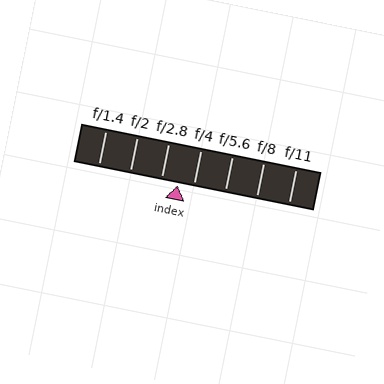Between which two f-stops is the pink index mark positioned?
The index mark is between f/2.8 and f/4.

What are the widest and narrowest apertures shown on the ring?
The widest aperture shown is f/1.4 and the narrowest is f/11.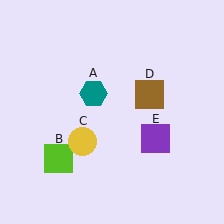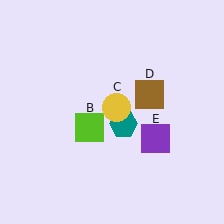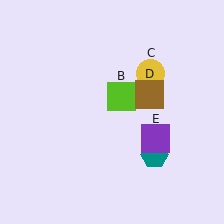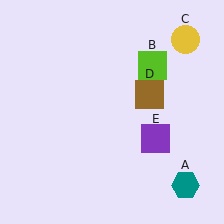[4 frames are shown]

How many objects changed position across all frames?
3 objects changed position: teal hexagon (object A), lime square (object B), yellow circle (object C).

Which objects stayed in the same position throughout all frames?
Brown square (object D) and purple square (object E) remained stationary.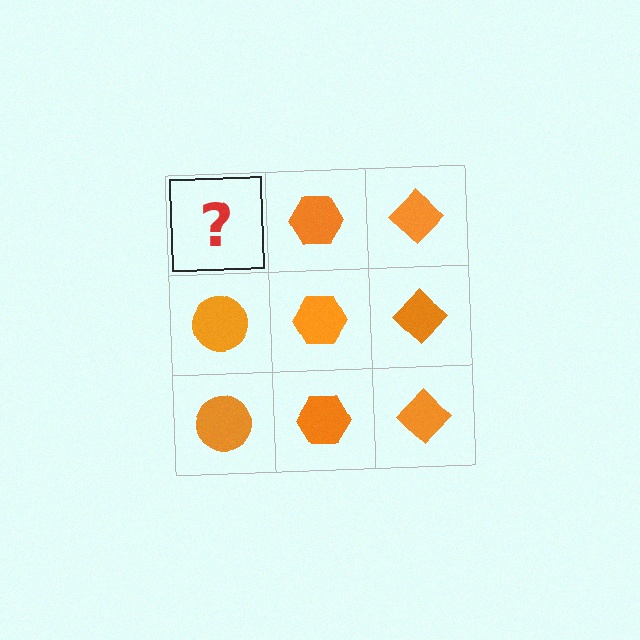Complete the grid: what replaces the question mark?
The question mark should be replaced with an orange circle.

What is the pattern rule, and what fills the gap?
The rule is that each column has a consistent shape. The gap should be filled with an orange circle.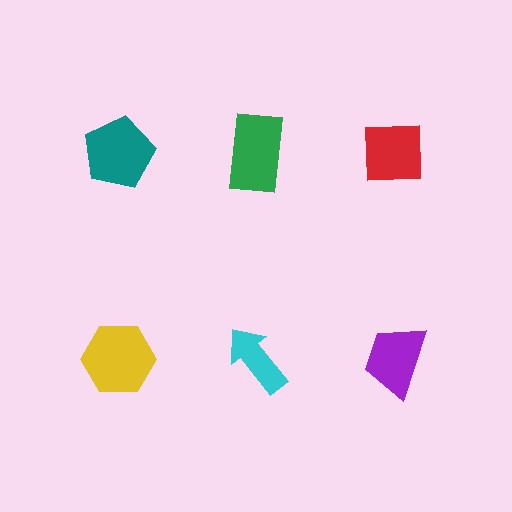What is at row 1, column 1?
A teal pentagon.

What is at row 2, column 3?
A purple trapezoid.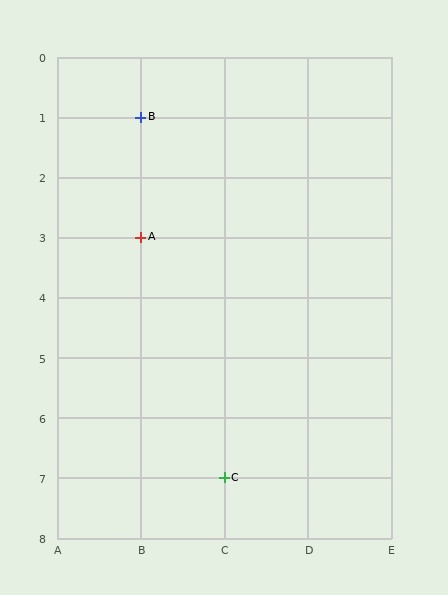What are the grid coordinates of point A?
Point A is at grid coordinates (B, 3).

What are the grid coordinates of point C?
Point C is at grid coordinates (C, 7).